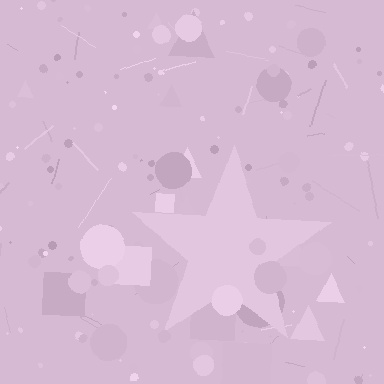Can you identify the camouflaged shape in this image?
The camouflaged shape is a star.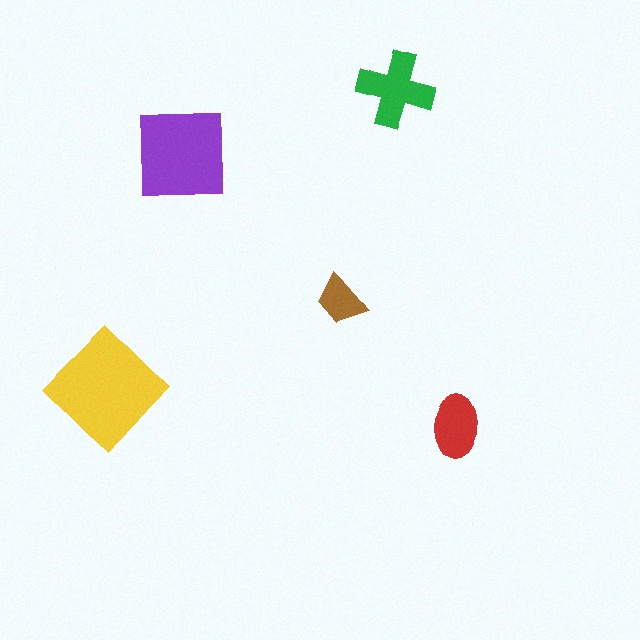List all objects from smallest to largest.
The brown trapezoid, the red ellipse, the green cross, the purple square, the yellow diamond.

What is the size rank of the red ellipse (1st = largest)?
4th.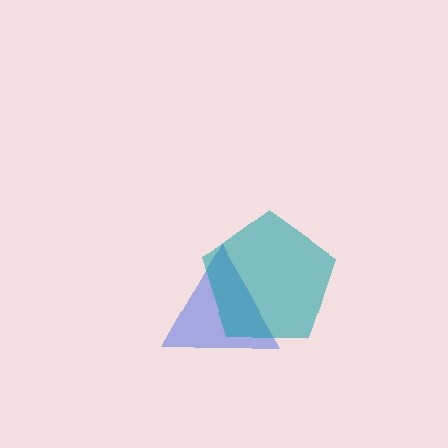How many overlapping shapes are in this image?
There are 2 overlapping shapes in the image.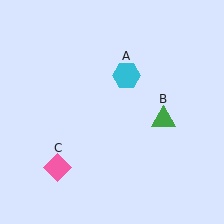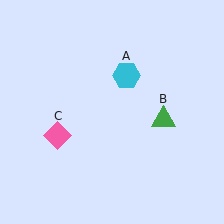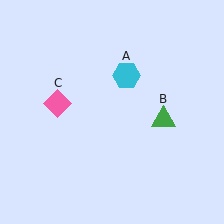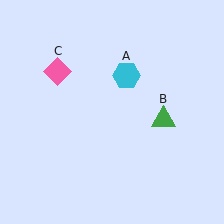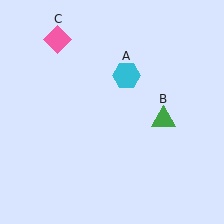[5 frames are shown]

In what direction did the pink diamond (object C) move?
The pink diamond (object C) moved up.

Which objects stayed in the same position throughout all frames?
Cyan hexagon (object A) and green triangle (object B) remained stationary.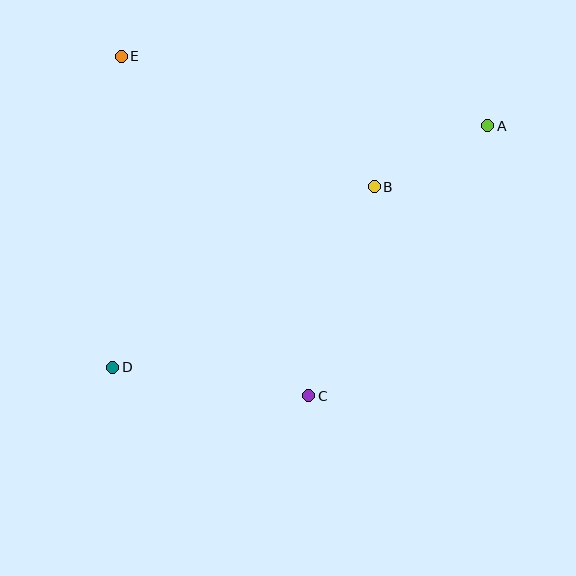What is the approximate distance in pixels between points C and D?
The distance between C and D is approximately 199 pixels.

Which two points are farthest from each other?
Points A and D are farthest from each other.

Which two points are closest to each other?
Points A and B are closest to each other.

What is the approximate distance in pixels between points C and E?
The distance between C and E is approximately 388 pixels.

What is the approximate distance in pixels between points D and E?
The distance between D and E is approximately 312 pixels.